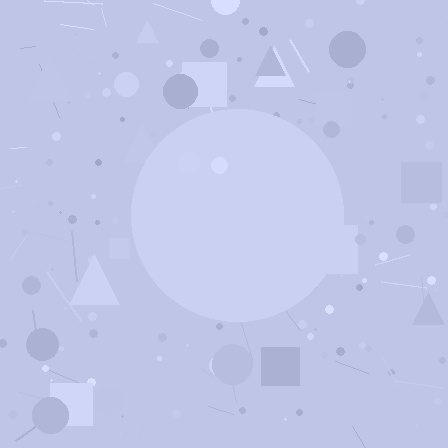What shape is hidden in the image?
A circle is hidden in the image.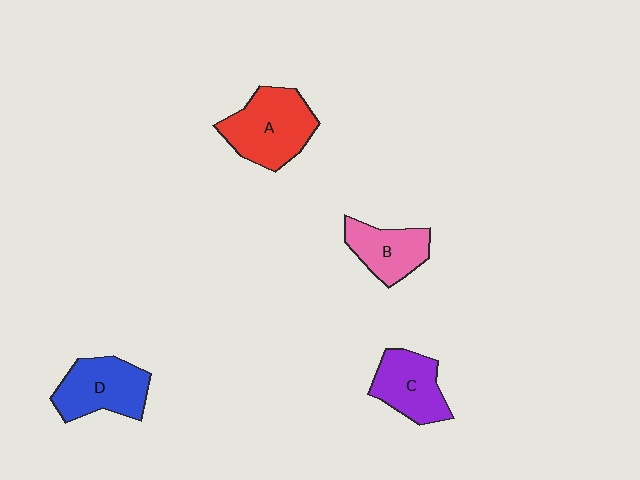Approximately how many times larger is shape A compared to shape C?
Approximately 1.3 times.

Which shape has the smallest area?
Shape B (pink).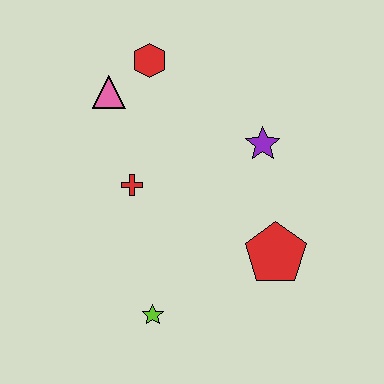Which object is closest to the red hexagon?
The pink triangle is closest to the red hexagon.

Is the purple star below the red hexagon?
Yes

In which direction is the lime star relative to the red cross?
The lime star is below the red cross.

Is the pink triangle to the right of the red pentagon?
No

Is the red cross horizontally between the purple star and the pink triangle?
Yes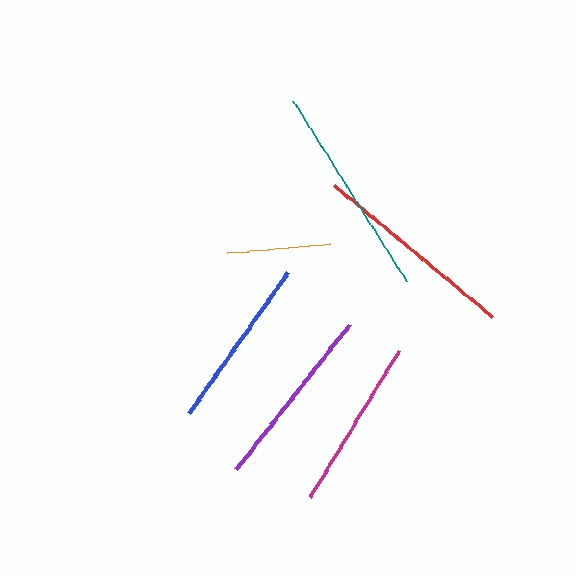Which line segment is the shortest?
The orange line is the shortest at approximately 104 pixels.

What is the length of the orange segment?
The orange segment is approximately 104 pixels long.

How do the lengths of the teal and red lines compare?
The teal and red lines are approximately the same length.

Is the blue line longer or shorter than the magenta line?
The blue line is longer than the magenta line.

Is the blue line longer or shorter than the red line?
The red line is longer than the blue line.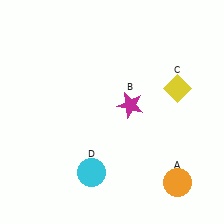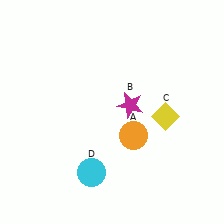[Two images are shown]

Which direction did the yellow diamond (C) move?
The yellow diamond (C) moved down.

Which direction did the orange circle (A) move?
The orange circle (A) moved up.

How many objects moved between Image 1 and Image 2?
2 objects moved between the two images.